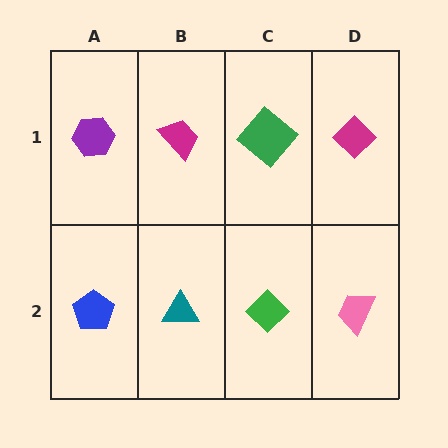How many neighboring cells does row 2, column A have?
2.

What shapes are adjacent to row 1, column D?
A pink trapezoid (row 2, column D), a green diamond (row 1, column C).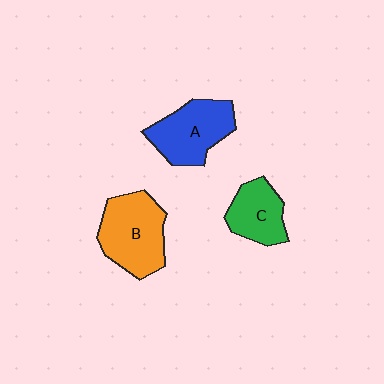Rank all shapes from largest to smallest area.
From largest to smallest: B (orange), A (blue), C (green).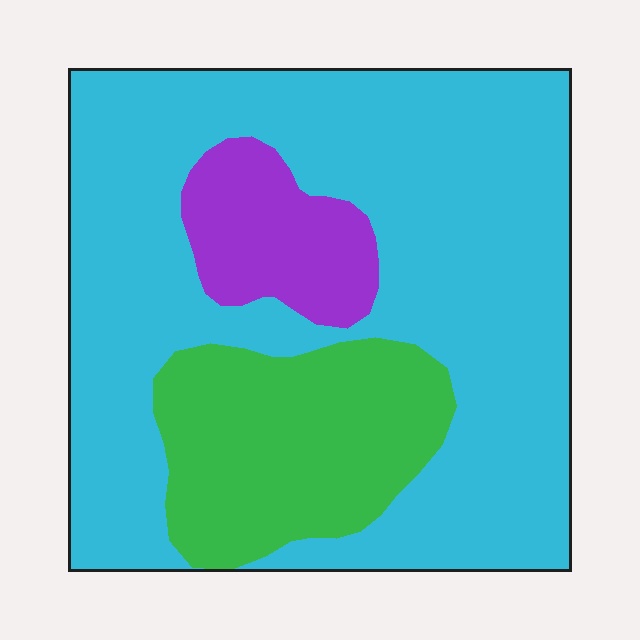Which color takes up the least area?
Purple, at roughly 10%.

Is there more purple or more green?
Green.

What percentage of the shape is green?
Green takes up about one fifth (1/5) of the shape.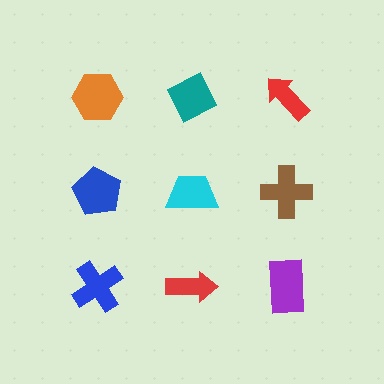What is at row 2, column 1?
A blue pentagon.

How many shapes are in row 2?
3 shapes.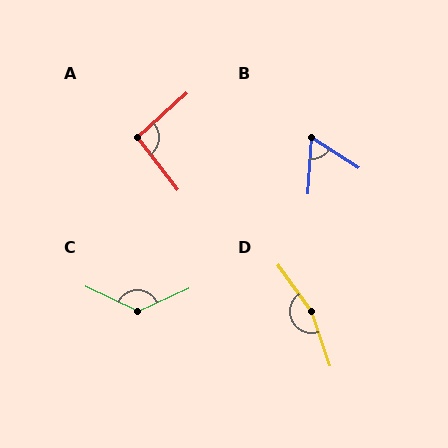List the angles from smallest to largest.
B (61°), A (95°), C (130°), D (164°).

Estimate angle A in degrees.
Approximately 95 degrees.